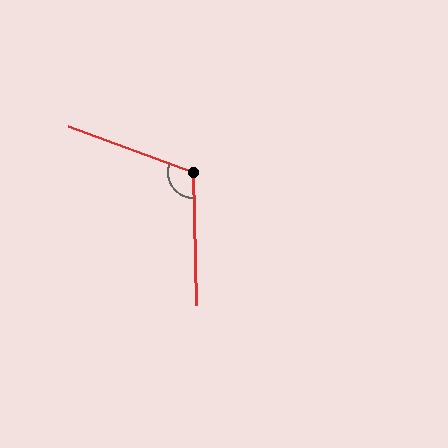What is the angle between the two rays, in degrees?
Approximately 112 degrees.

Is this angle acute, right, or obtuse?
It is obtuse.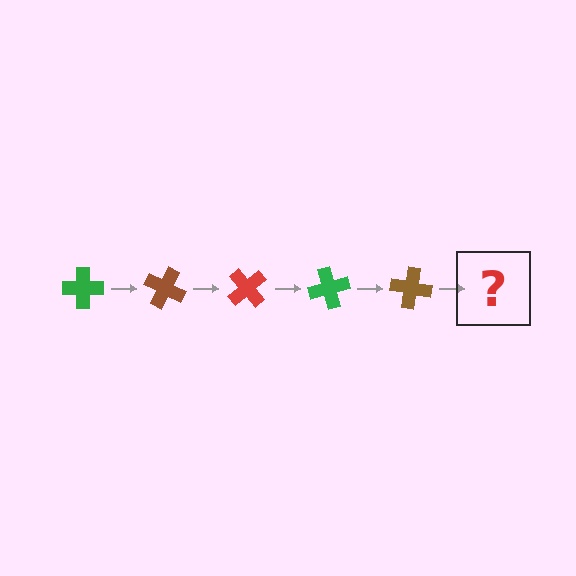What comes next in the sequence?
The next element should be a red cross, rotated 125 degrees from the start.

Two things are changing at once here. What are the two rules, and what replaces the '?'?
The two rules are that it rotates 25 degrees each step and the color cycles through green, brown, and red. The '?' should be a red cross, rotated 125 degrees from the start.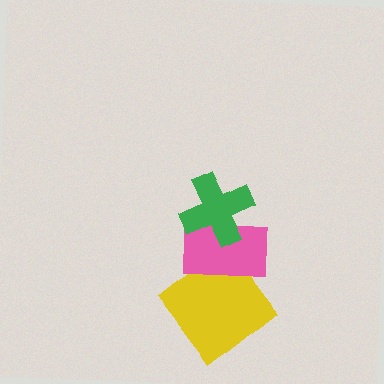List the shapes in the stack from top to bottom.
From top to bottom: the green cross, the pink rectangle, the yellow diamond.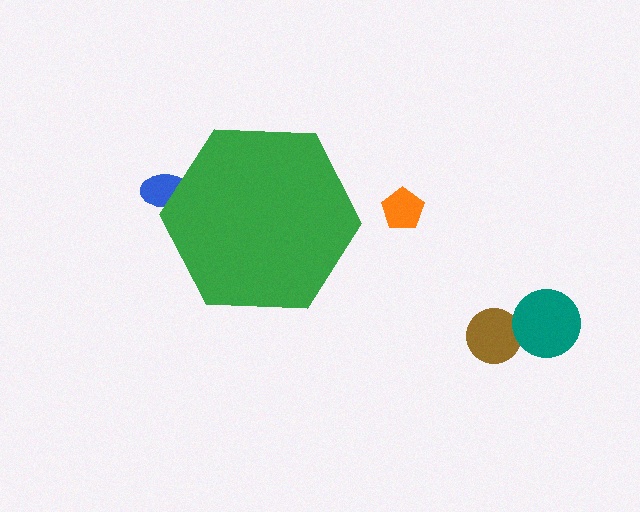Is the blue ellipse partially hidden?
Yes, the blue ellipse is partially hidden behind the green hexagon.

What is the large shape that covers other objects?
A green hexagon.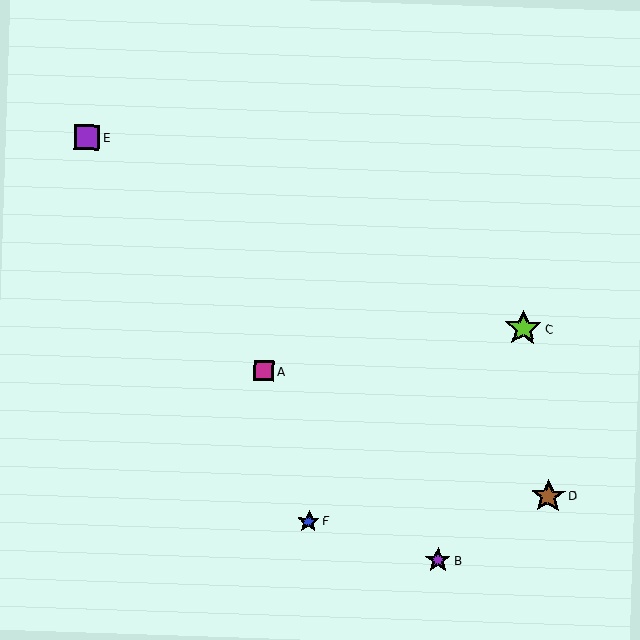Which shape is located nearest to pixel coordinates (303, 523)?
The blue star (labeled F) at (309, 521) is nearest to that location.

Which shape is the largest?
The lime star (labeled C) is the largest.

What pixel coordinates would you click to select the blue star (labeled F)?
Click at (309, 521) to select the blue star F.